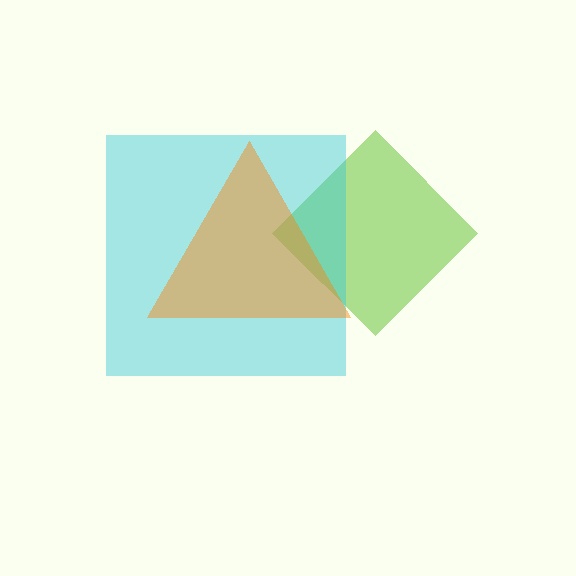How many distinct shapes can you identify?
There are 3 distinct shapes: a lime diamond, a cyan square, an orange triangle.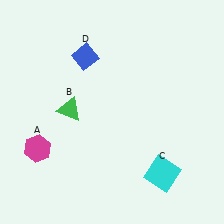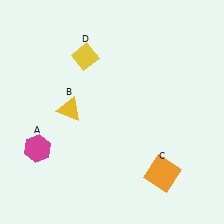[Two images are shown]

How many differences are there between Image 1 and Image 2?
There are 3 differences between the two images.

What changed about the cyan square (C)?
In Image 1, C is cyan. In Image 2, it changed to orange.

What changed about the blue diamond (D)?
In Image 1, D is blue. In Image 2, it changed to yellow.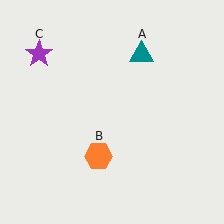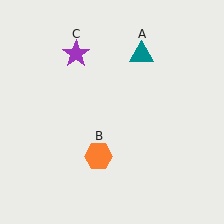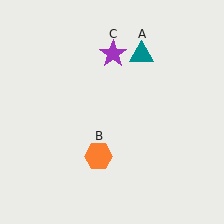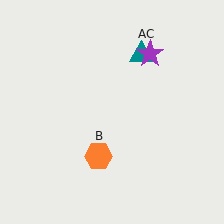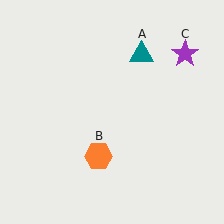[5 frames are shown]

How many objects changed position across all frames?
1 object changed position: purple star (object C).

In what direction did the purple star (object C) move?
The purple star (object C) moved right.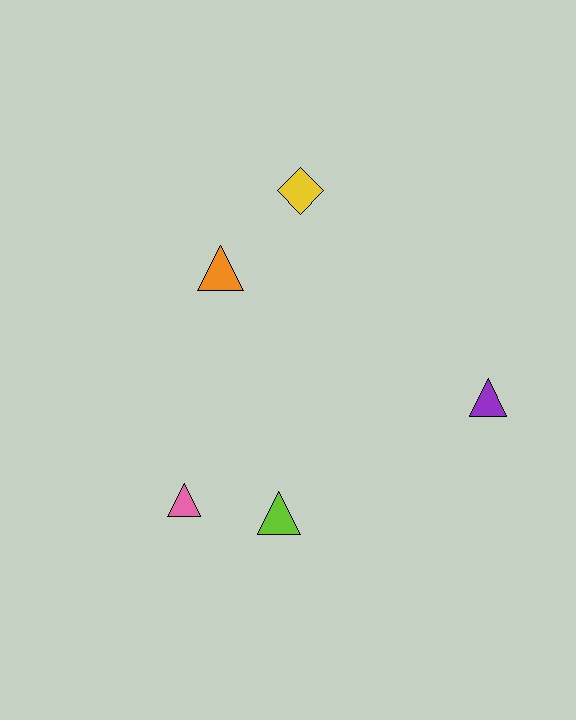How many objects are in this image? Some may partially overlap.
There are 5 objects.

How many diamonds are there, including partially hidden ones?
There is 1 diamond.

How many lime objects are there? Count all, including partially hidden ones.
There is 1 lime object.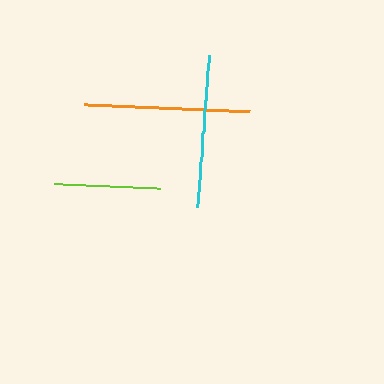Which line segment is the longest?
The orange line is the longest at approximately 166 pixels.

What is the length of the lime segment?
The lime segment is approximately 106 pixels long.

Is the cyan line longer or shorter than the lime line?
The cyan line is longer than the lime line.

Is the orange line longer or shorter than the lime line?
The orange line is longer than the lime line.